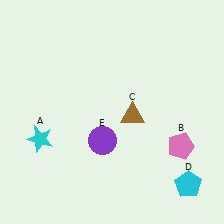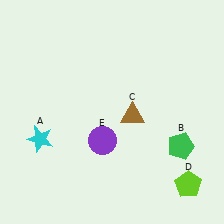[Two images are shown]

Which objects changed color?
B changed from pink to green. D changed from cyan to lime.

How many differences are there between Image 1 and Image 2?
There are 2 differences between the two images.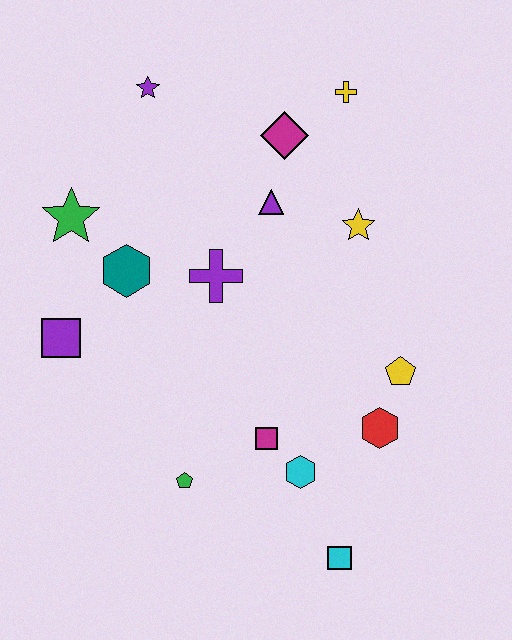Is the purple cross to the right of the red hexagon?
No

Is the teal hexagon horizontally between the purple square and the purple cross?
Yes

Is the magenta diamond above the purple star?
No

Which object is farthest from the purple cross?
The cyan square is farthest from the purple cross.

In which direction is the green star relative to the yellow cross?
The green star is to the left of the yellow cross.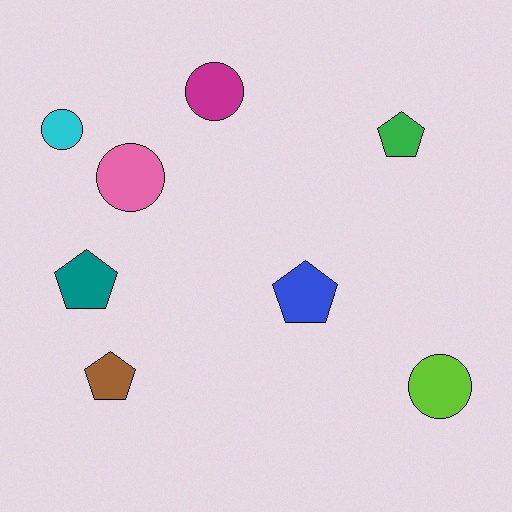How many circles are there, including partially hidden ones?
There are 4 circles.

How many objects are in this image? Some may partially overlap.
There are 8 objects.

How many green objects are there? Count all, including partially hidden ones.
There is 1 green object.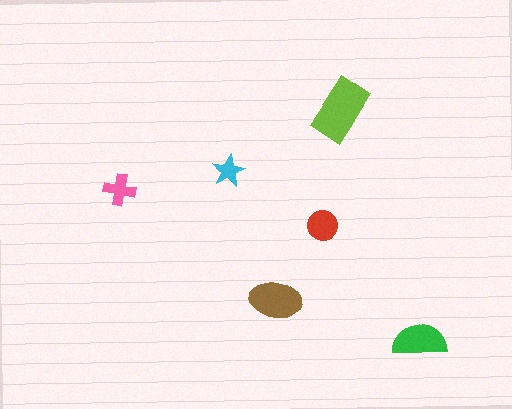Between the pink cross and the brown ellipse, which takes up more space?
The brown ellipse.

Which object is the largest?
The lime rectangle.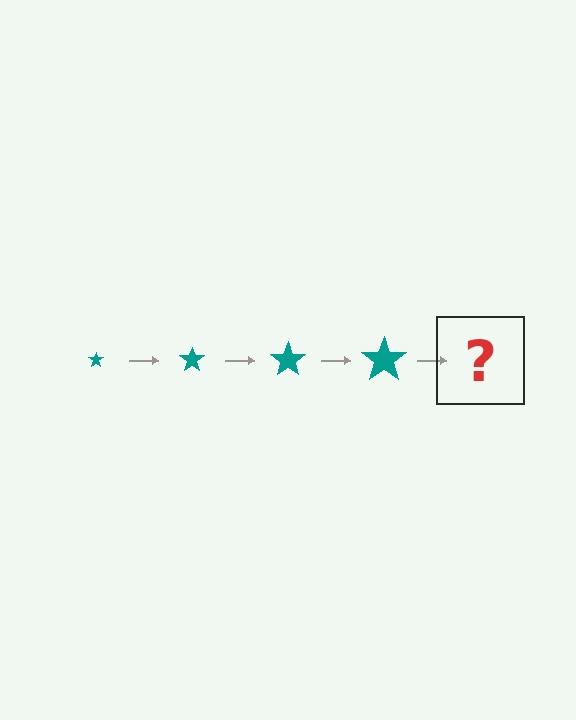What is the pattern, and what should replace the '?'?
The pattern is that the star gets progressively larger each step. The '?' should be a teal star, larger than the previous one.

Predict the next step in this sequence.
The next step is a teal star, larger than the previous one.